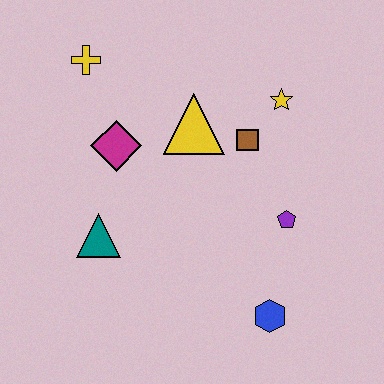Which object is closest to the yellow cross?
The magenta diamond is closest to the yellow cross.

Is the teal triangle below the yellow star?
Yes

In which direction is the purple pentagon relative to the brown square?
The purple pentagon is below the brown square.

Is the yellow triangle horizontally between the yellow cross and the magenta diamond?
No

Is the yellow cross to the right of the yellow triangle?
No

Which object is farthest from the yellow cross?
The blue hexagon is farthest from the yellow cross.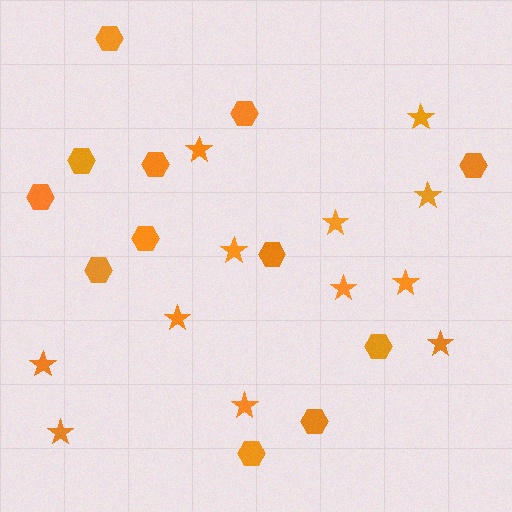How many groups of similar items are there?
There are 2 groups: one group of hexagons (12) and one group of stars (12).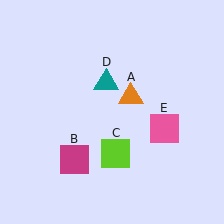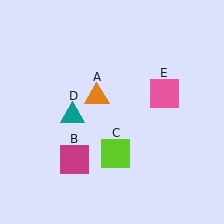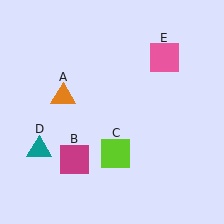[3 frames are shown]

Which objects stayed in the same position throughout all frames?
Magenta square (object B) and lime square (object C) remained stationary.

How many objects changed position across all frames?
3 objects changed position: orange triangle (object A), teal triangle (object D), pink square (object E).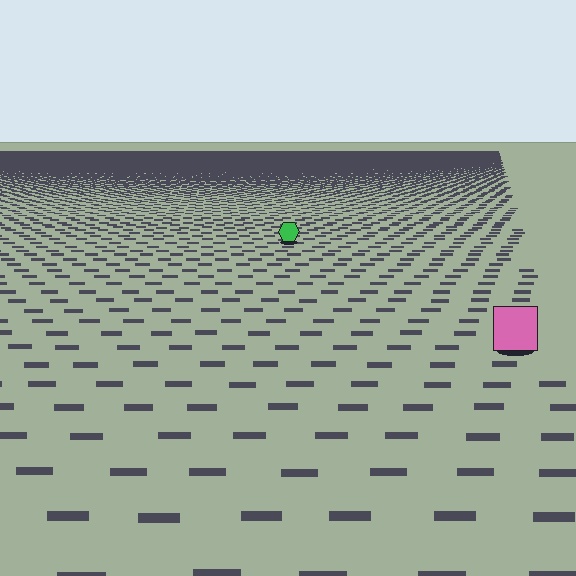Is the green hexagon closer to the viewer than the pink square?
No. The pink square is closer — you can tell from the texture gradient: the ground texture is coarser near it.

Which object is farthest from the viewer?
The green hexagon is farthest from the viewer. It appears smaller and the ground texture around it is denser.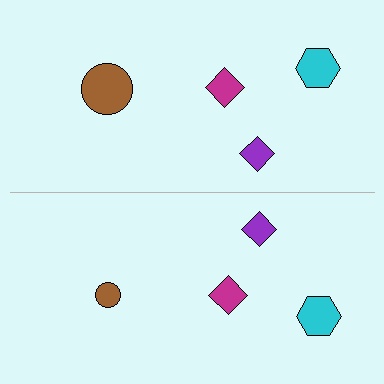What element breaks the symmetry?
The brown circle on the bottom side has a different size than its mirror counterpart.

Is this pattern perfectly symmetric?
No, the pattern is not perfectly symmetric. The brown circle on the bottom side has a different size than its mirror counterpart.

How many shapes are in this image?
There are 8 shapes in this image.